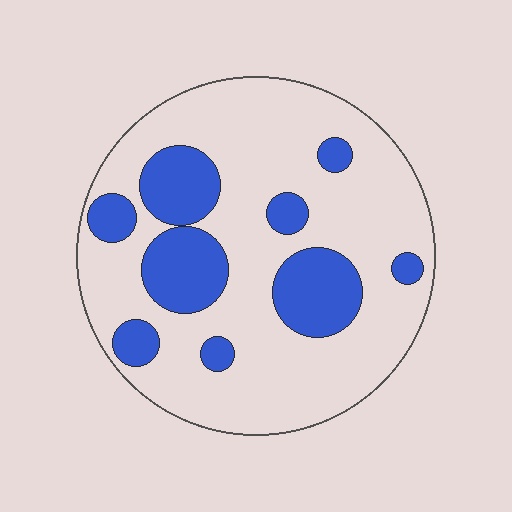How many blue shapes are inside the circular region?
9.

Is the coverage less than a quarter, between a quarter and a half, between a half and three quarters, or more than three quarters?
Between a quarter and a half.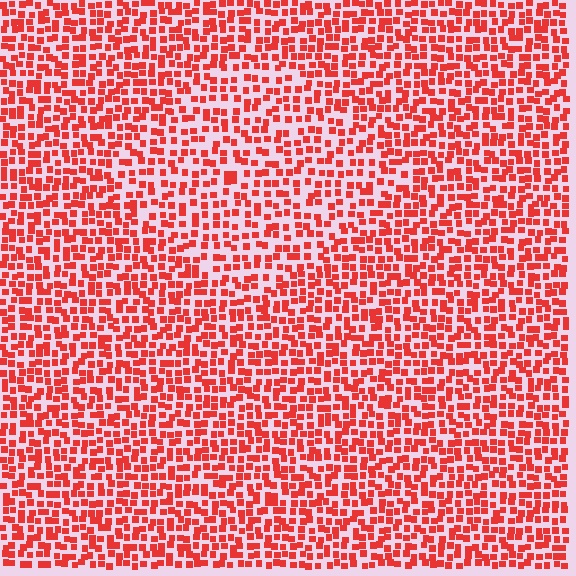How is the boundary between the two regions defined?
The boundary is defined by a change in element density (approximately 1.4x ratio). All elements are the same color, size, and shape.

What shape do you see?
I see a diamond.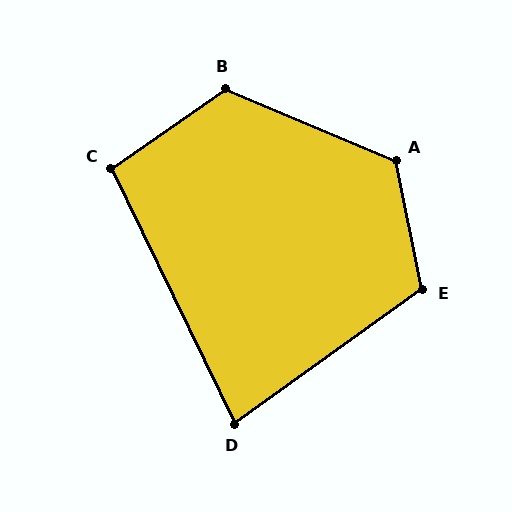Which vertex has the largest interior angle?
A, at approximately 124 degrees.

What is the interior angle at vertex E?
Approximately 114 degrees (obtuse).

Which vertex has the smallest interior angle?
D, at approximately 80 degrees.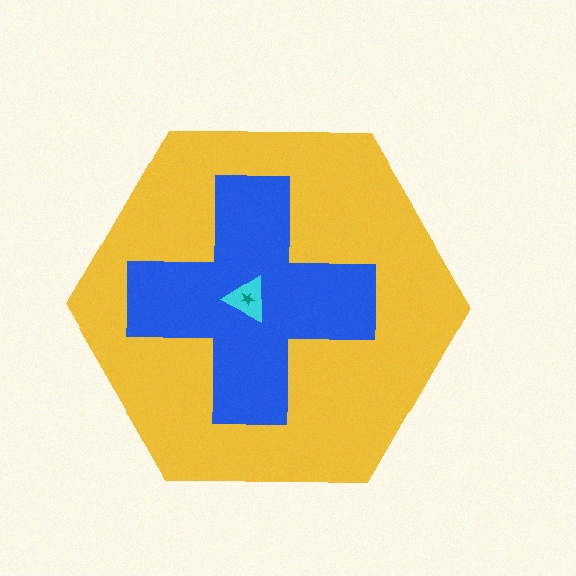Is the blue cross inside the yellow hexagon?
Yes.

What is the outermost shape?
The yellow hexagon.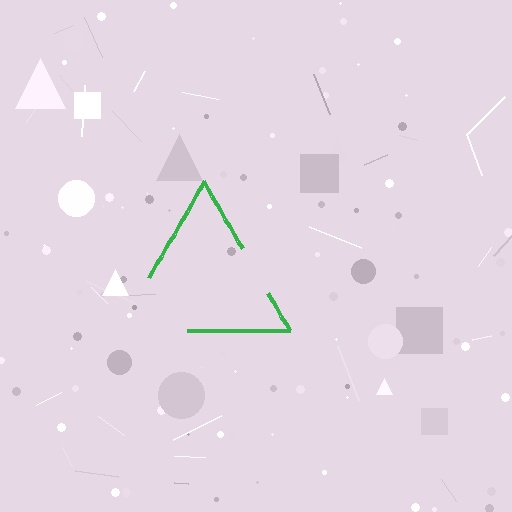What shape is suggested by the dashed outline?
The dashed outline suggests a triangle.